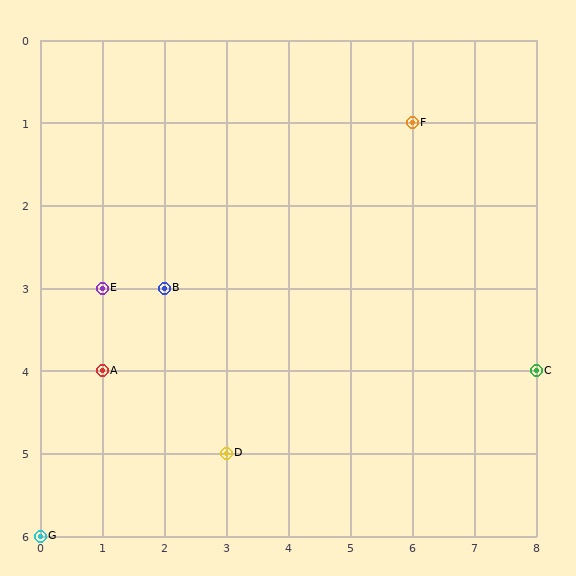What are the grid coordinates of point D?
Point D is at grid coordinates (3, 5).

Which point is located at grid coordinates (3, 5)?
Point D is at (3, 5).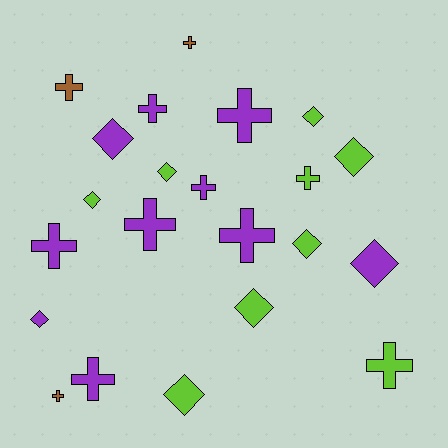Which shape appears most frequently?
Cross, with 12 objects.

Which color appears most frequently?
Purple, with 10 objects.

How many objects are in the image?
There are 22 objects.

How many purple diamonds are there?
There are 3 purple diamonds.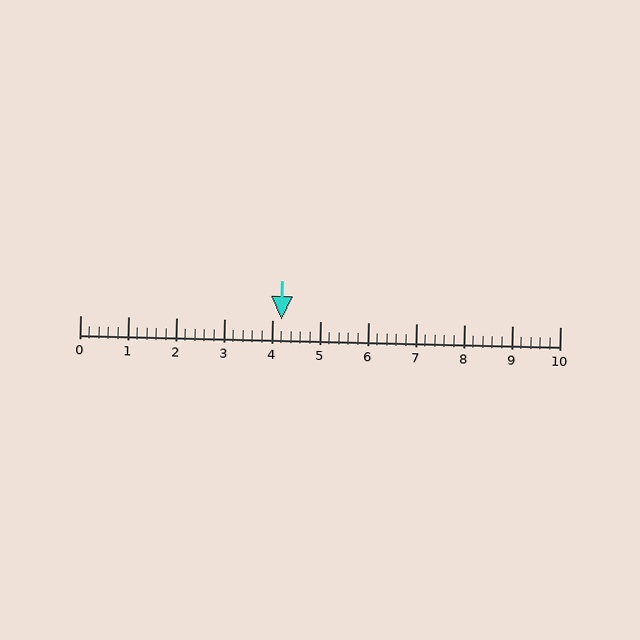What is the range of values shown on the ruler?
The ruler shows values from 0 to 10.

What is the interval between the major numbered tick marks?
The major tick marks are spaced 1 units apart.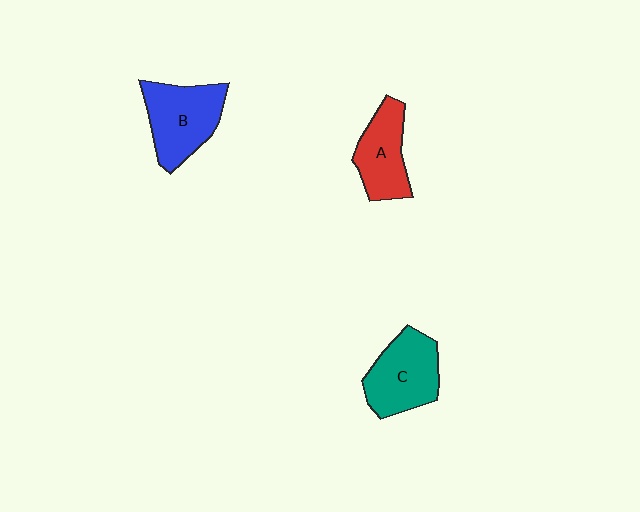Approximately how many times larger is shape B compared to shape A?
Approximately 1.3 times.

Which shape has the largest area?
Shape B (blue).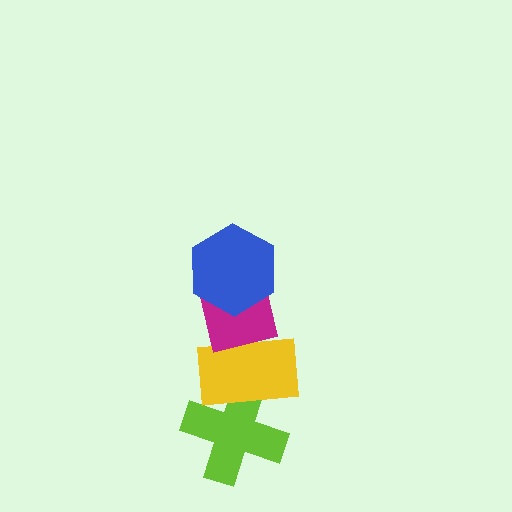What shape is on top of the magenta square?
The blue hexagon is on top of the magenta square.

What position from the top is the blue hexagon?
The blue hexagon is 1st from the top.